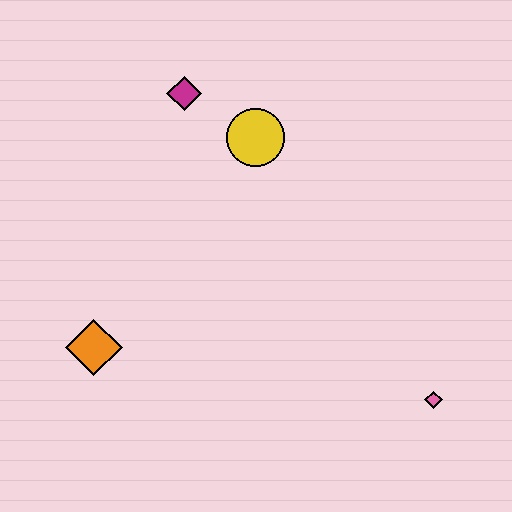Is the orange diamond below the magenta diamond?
Yes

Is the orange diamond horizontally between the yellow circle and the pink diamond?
No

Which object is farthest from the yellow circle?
The pink diamond is farthest from the yellow circle.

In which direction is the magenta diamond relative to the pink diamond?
The magenta diamond is above the pink diamond.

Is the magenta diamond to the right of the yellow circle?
No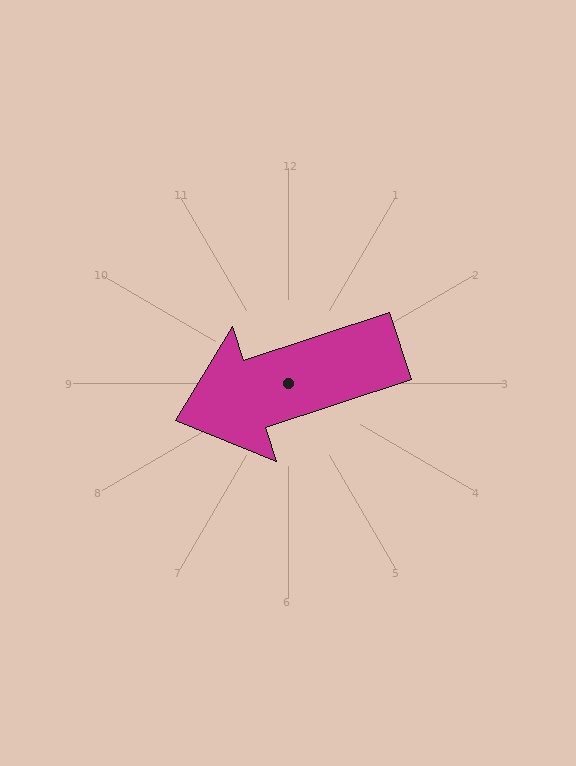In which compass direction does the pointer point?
West.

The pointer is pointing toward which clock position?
Roughly 8 o'clock.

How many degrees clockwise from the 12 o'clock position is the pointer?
Approximately 252 degrees.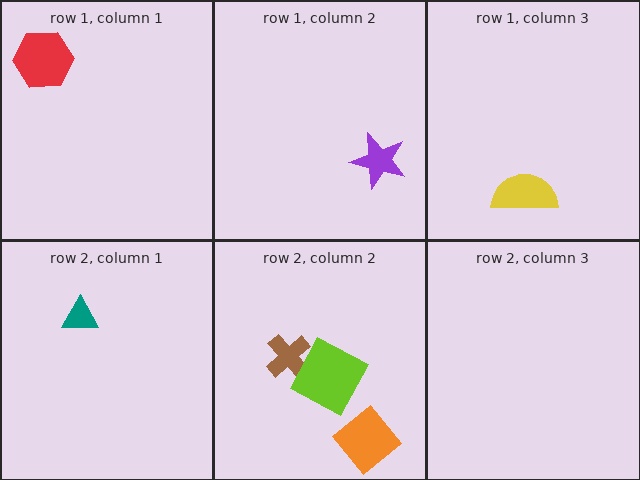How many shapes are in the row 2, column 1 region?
1.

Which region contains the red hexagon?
The row 1, column 1 region.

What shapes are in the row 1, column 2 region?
The purple star.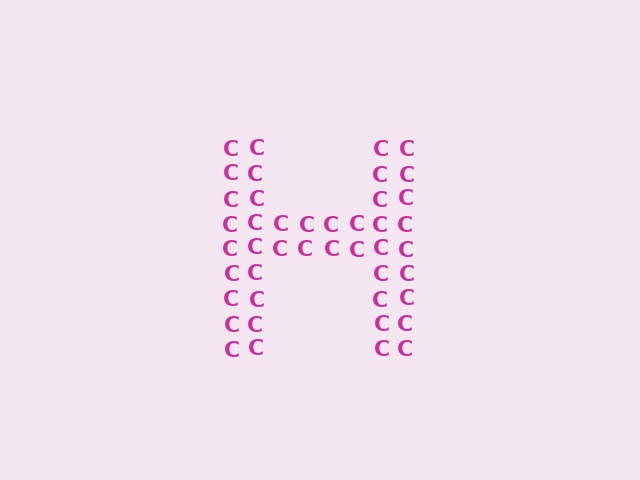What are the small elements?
The small elements are letter C's.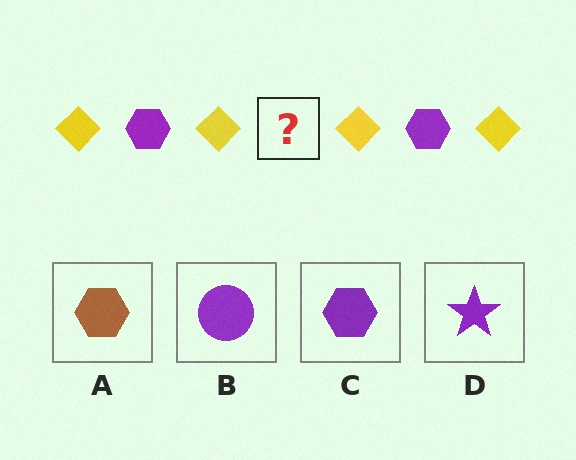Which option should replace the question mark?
Option C.